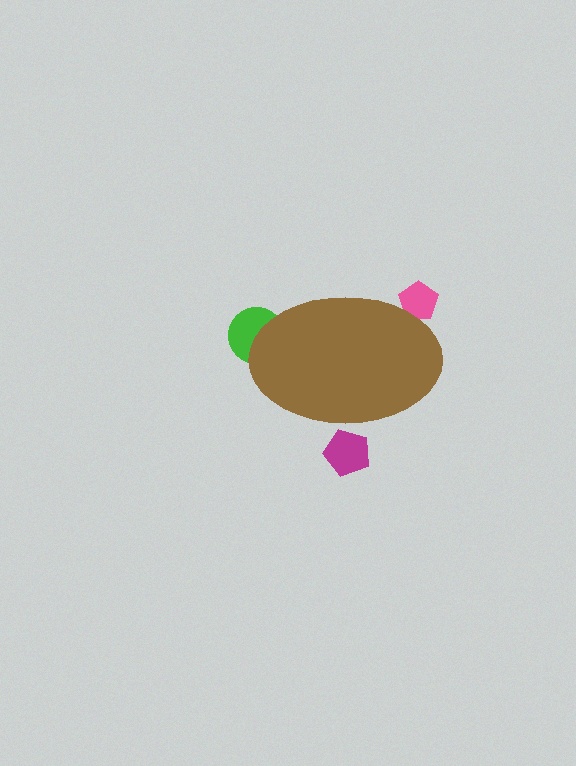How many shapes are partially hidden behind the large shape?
3 shapes are partially hidden.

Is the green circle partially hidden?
Yes, the green circle is partially hidden behind the brown ellipse.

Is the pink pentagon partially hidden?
Yes, the pink pentagon is partially hidden behind the brown ellipse.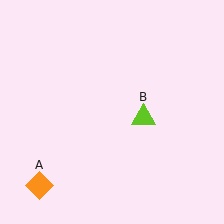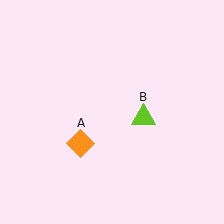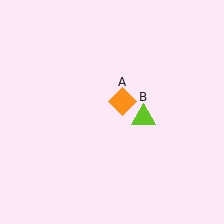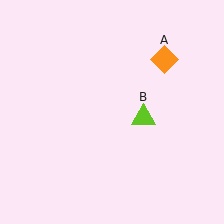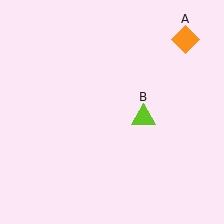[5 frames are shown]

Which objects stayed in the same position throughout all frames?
Lime triangle (object B) remained stationary.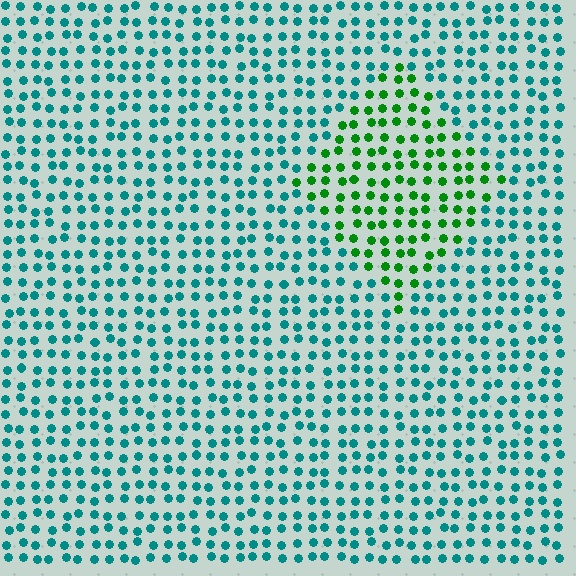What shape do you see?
I see a diamond.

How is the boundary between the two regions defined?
The boundary is defined purely by a slight shift in hue (about 53 degrees). Spacing, size, and orientation are identical on both sides.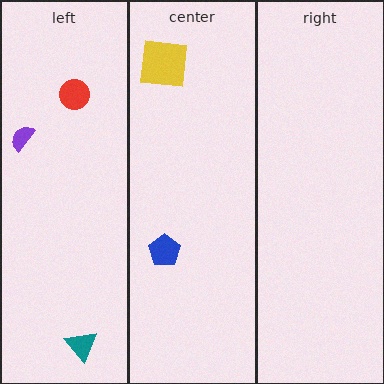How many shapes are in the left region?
3.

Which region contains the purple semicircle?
The left region.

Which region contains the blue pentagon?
The center region.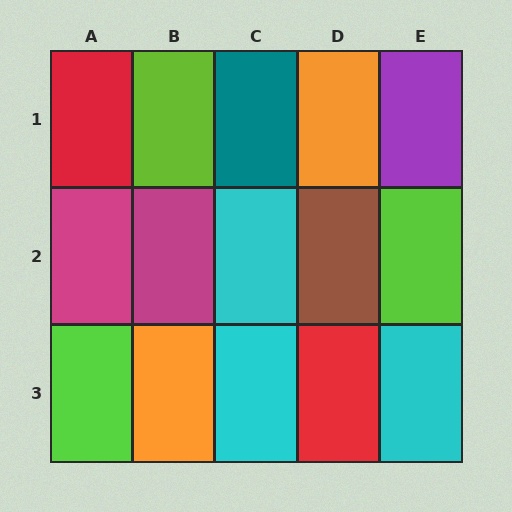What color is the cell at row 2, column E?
Lime.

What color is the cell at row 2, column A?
Magenta.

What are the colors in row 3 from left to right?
Lime, orange, cyan, red, cyan.